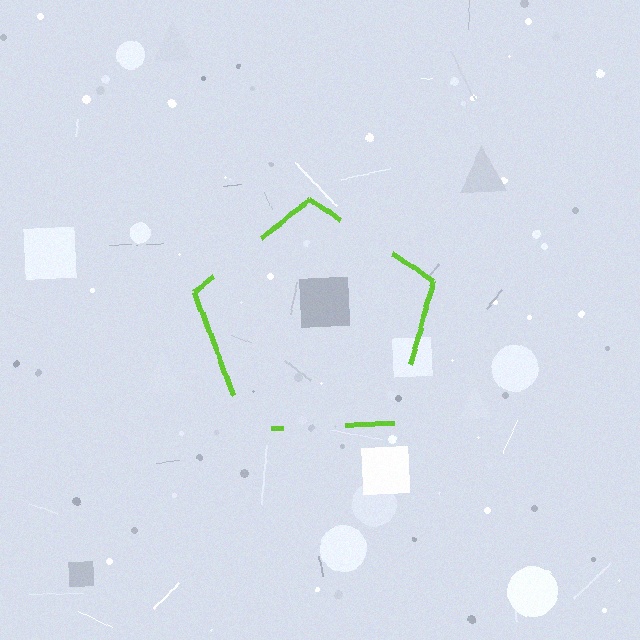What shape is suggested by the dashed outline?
The dashed outline suggests a pentagon.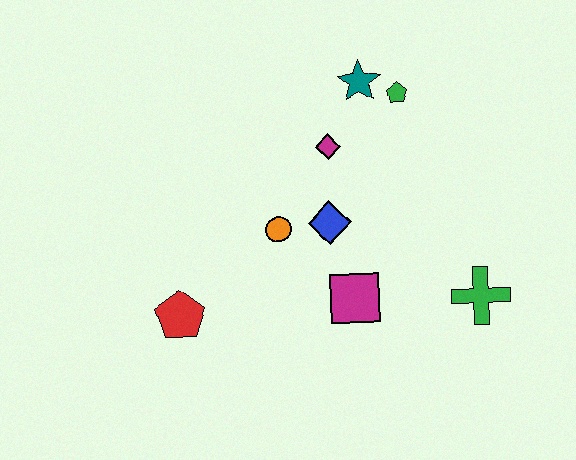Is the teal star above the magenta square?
Yes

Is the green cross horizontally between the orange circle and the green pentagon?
No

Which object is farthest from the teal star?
The red pentagon is farthest from the teal star.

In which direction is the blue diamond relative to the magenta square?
The blue diamond is above the magenta square.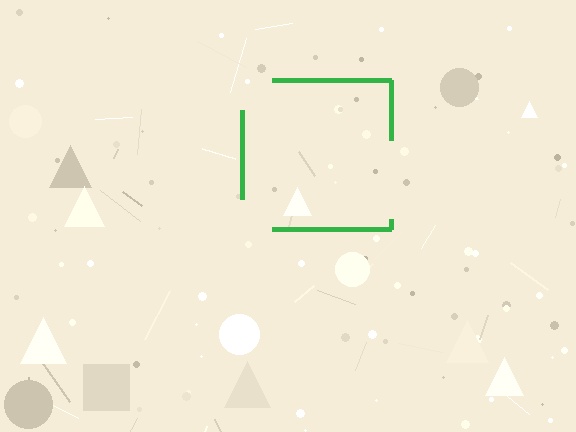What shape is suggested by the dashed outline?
The dashed outline suggests a square.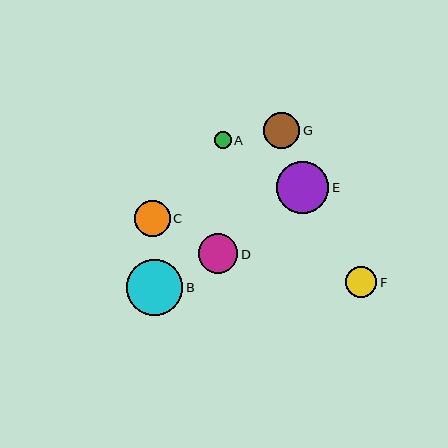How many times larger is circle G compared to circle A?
Circle G is approximately 2.1 times the size of circle A.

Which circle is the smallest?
Circle A is the smallest with a size of approximately 17 pixels.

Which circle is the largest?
Circle B is the largest with a size of approximately 57 pixels.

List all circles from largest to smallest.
From largest to smallest: B, E, D, G, C, F, A.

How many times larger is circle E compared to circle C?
Circle E is approximately 1.4 times the size of circle C.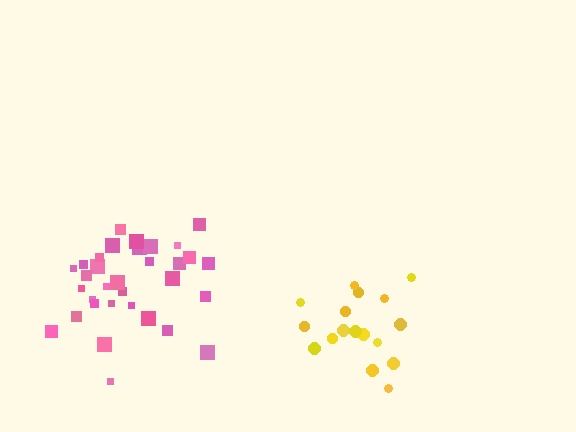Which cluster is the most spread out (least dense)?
Yellow.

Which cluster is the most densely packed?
Pink.